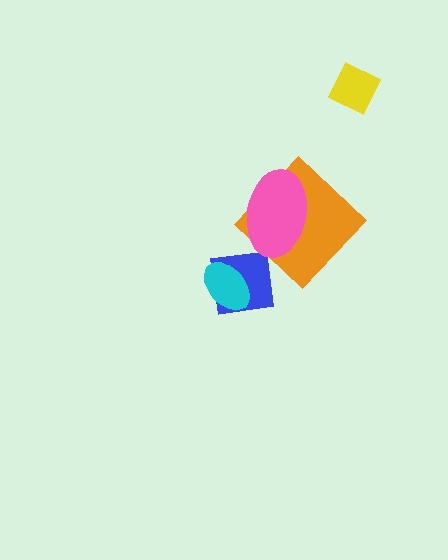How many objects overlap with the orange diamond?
1 object overlaps with the orange diamond.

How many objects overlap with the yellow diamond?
0 objects overlap with the yellow diamond.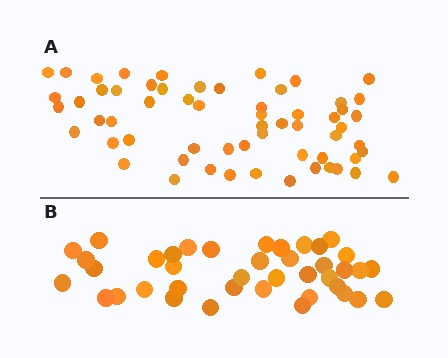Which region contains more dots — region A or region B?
Region A (the top region) has more dots.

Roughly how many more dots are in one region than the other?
Region A has approximately 20 more dots than region B.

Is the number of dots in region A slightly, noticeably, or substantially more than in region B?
Region A has substantially more. The ratio is roughly 1.5 to 1.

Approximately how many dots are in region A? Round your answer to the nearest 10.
About 60 dots.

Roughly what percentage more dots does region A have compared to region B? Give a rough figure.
About 50% more.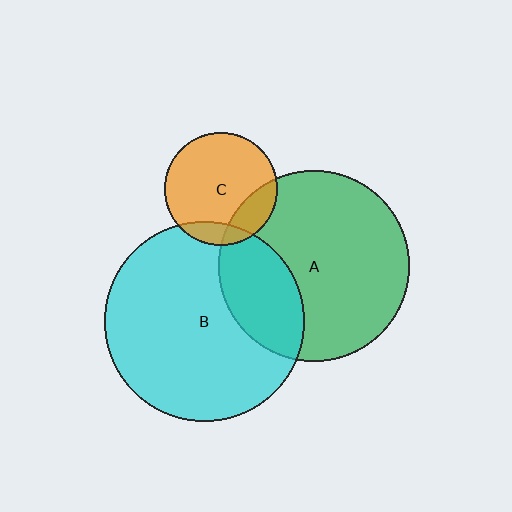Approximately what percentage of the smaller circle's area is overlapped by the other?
Approximately 10%.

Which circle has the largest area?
Circle B (cyan).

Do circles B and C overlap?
Yes.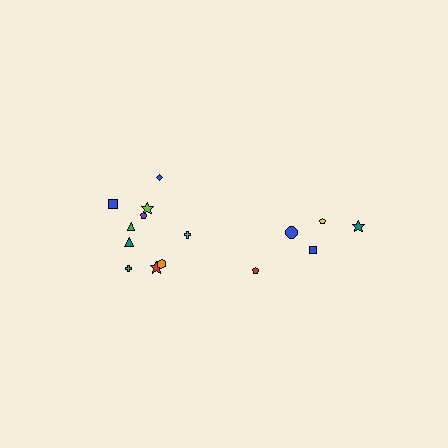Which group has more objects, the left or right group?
The left group.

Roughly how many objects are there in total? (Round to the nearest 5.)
Roughly 15 objects in total.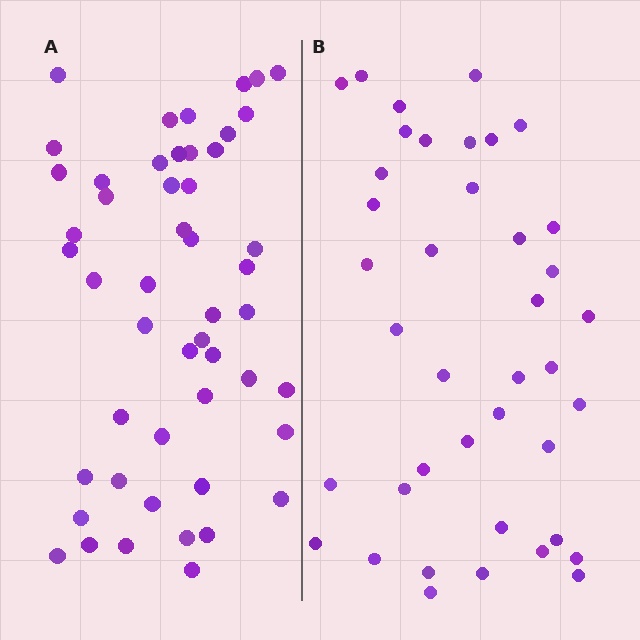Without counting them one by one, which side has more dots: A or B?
Region A (the left region) has more dots.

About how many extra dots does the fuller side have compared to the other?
Region A has roughly 10 or so more dots than region B.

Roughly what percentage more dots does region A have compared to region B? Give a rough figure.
About 25% more.